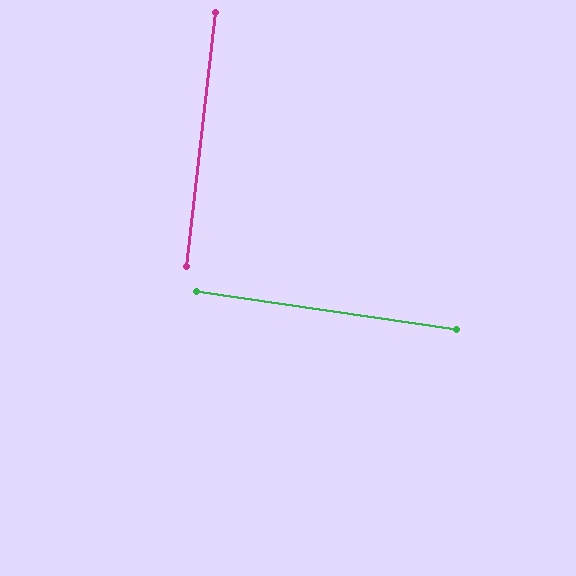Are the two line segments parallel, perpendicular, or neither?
Perpendicular — they meet at approximately 88°.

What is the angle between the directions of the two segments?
Approximately 88 degrees.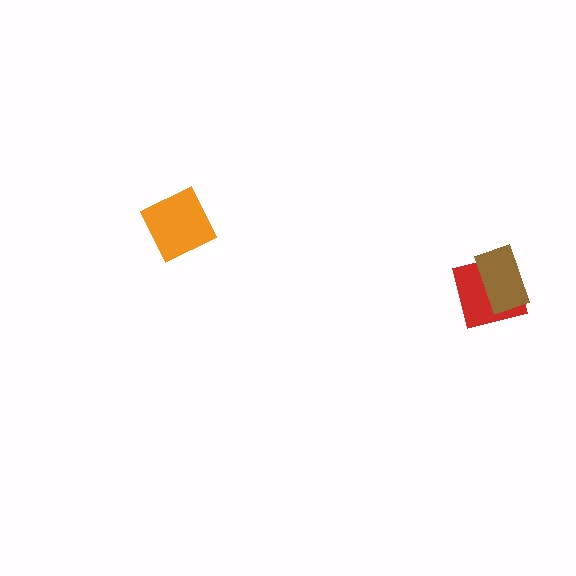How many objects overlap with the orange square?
0 objects overlap with the orange square.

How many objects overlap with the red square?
1 object overlaps with the red square.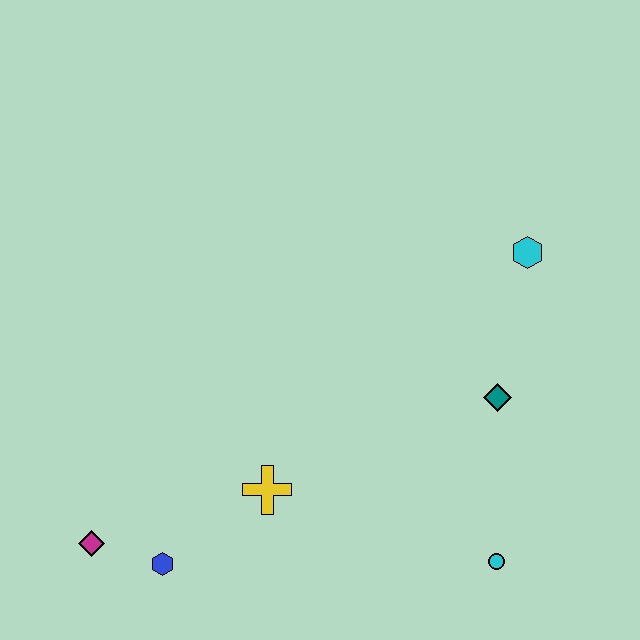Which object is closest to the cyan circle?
The teal diamond is closest to the cyan circle.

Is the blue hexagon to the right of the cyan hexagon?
No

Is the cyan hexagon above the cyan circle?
Yes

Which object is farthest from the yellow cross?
The cyan hexagon is farthest from the yellow cross.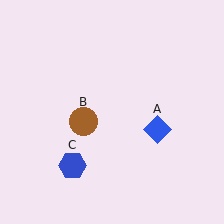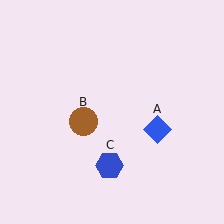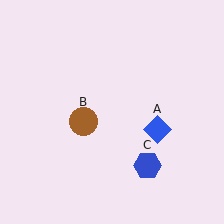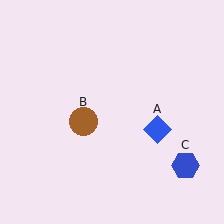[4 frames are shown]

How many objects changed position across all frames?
1 object changed position: blue hexagon (object C).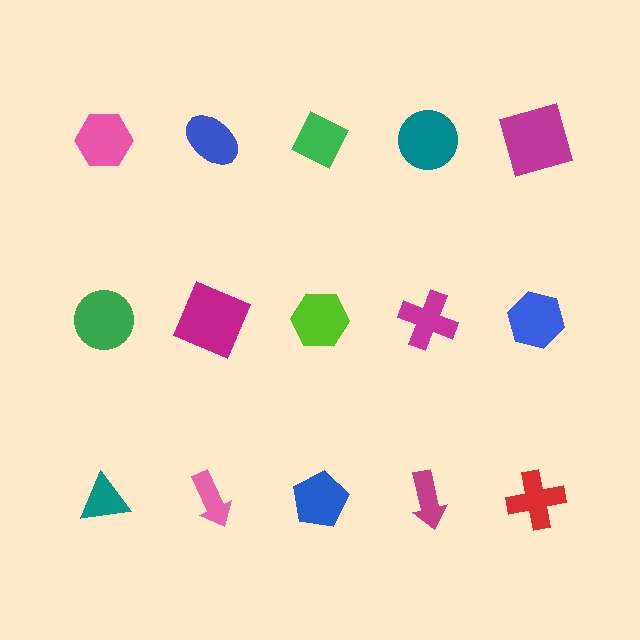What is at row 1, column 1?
A pink hexagon.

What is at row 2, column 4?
A magenta cross.